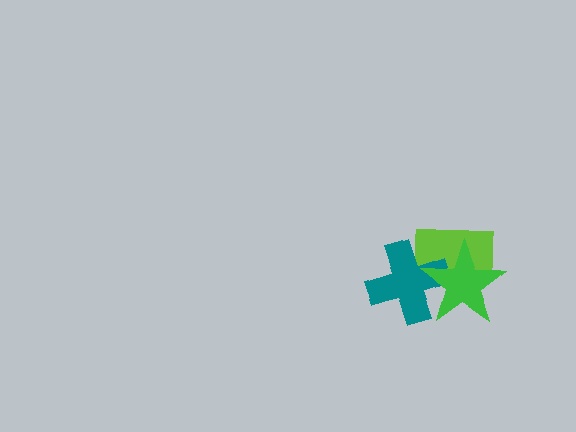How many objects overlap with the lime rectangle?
2 objects overlap with the lime rectangle.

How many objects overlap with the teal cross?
2 objects overlap with the teal cross.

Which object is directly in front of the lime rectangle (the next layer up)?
The teal cross is directly in front of the lime rectangle.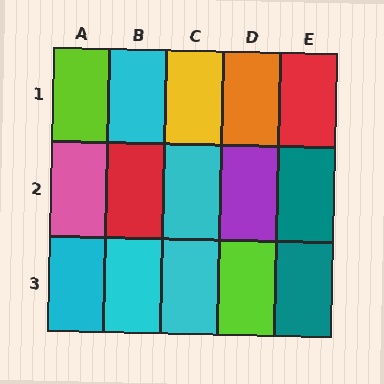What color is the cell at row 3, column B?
Cyan.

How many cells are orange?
1 cell is orange.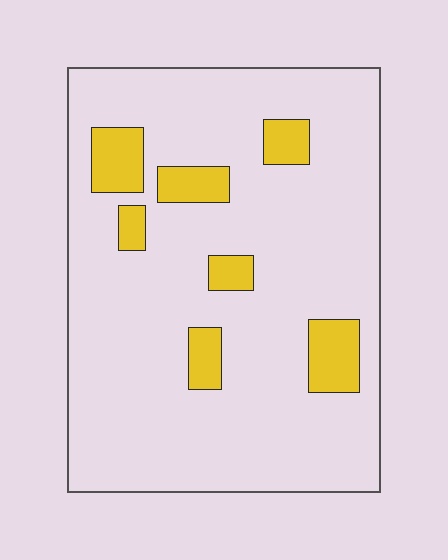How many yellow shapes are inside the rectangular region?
7.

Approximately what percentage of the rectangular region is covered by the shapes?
Approximately 15%.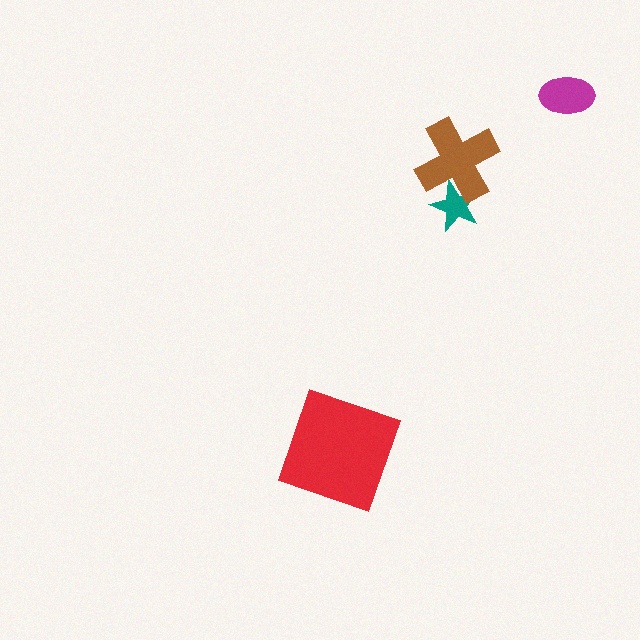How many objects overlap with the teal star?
1 object overlaps with the teal star.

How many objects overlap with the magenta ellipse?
0 objects overlap with the magenta ellipse.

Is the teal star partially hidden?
Yes, it is partially covered by another shape.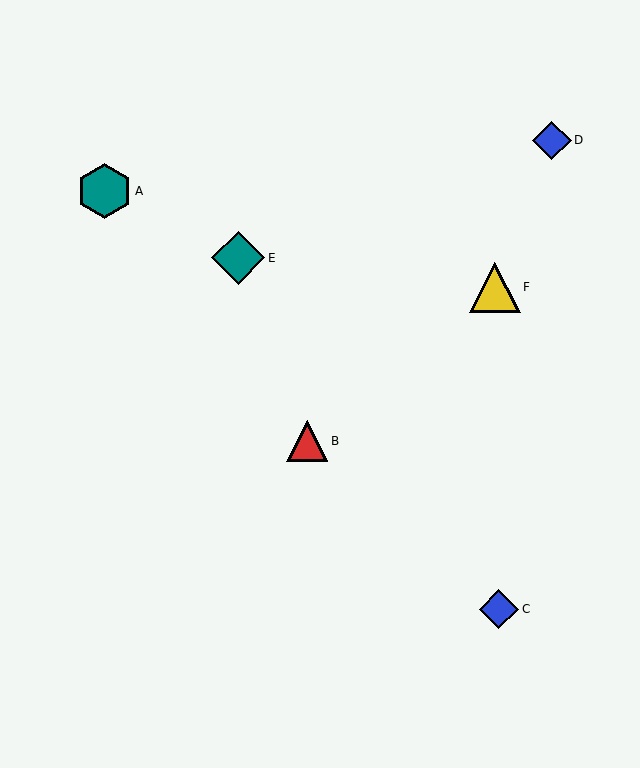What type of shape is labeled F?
Shape F is a yellow triangle.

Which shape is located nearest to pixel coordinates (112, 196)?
The teal hexagon (labeled A) at (104, 191) is nearest to that location.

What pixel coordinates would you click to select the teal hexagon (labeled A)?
Click at (104, 191) to select the teal hexagon A.